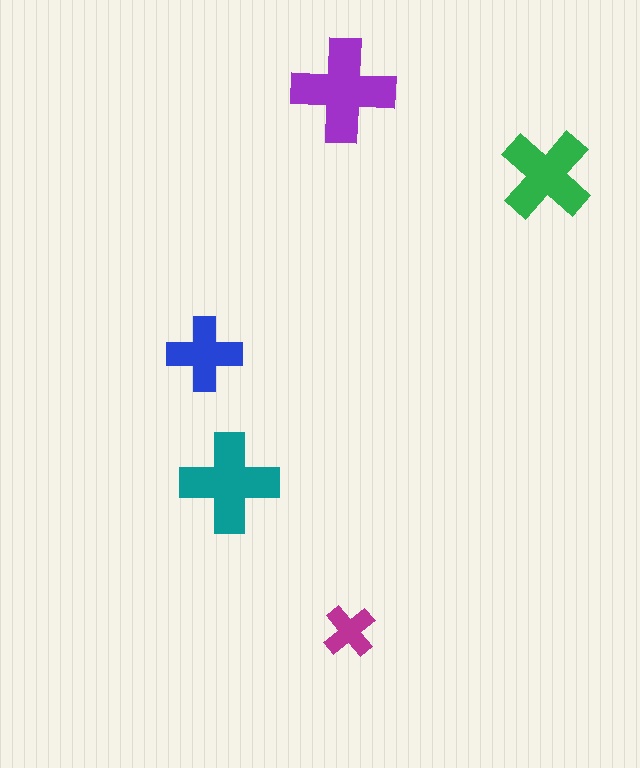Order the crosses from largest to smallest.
the purple one, the teal one, the green one, the blue one, the magenta one.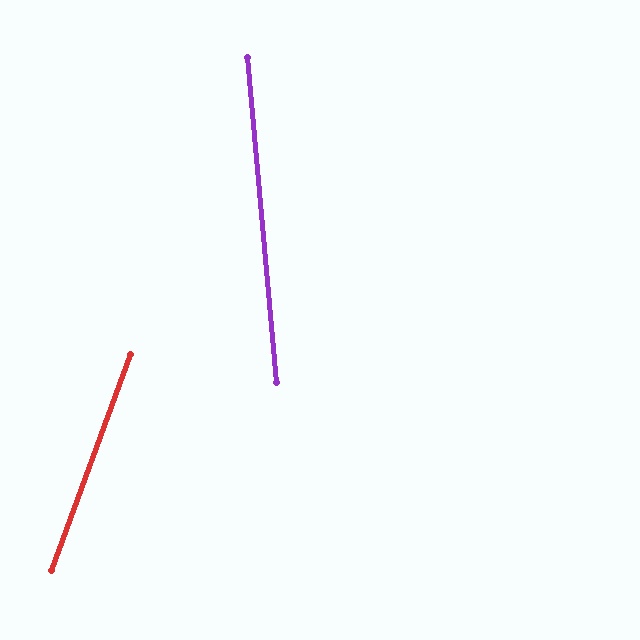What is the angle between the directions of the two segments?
Approximately 25 degrees.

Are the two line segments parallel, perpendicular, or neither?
Neither parallel nor perpendicular — they differ by about 25°.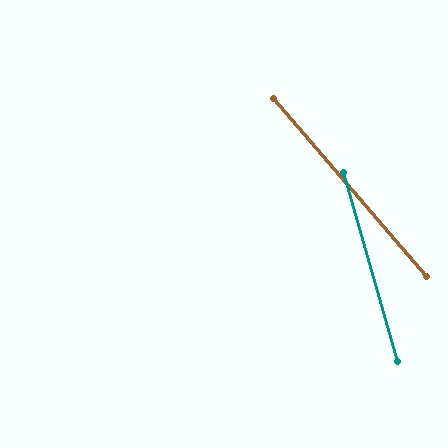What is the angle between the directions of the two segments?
Approximately 25 degrees.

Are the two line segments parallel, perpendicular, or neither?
Neither parallel nor perpendicular — they differ by about 25°.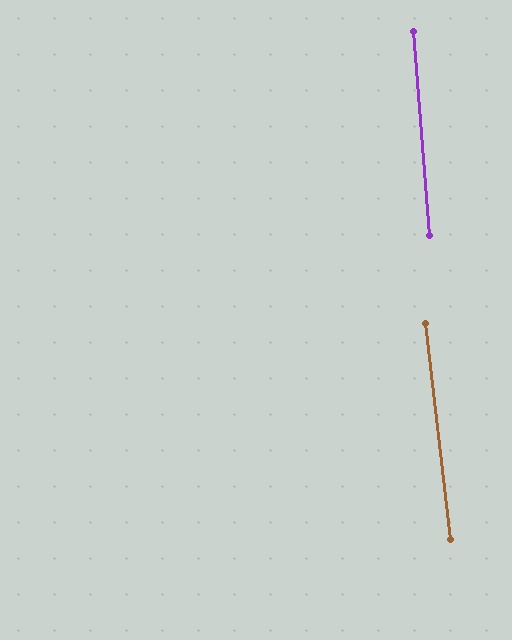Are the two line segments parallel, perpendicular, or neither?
Parallel — their directions differ by only 2.0°.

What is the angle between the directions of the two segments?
Approximately 2 degrees.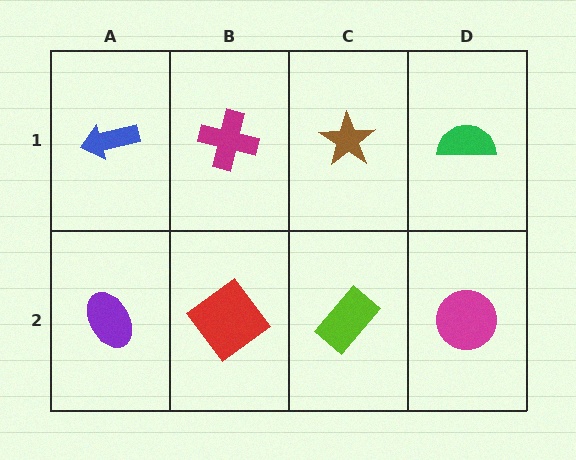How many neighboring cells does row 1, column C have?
3.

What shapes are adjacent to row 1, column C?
A lime rectangle (row 2, column C), a magenta cross (row 1, column B), a green semicircle (row 1, column D).